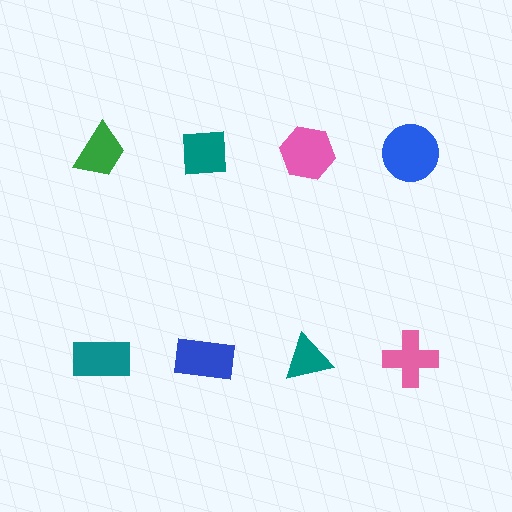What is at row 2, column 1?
A teal rectangle.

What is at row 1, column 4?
A blue circle.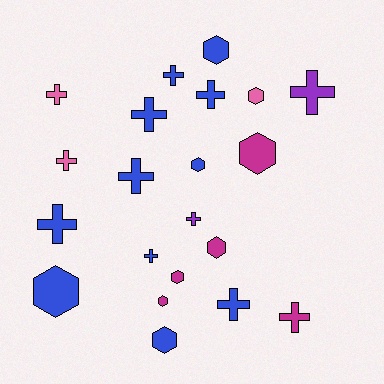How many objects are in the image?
There are 21 objects.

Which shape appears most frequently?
Cross, with 12 objects.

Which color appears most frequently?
Blue, with 11 objects.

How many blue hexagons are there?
There are 4 blue hexagons.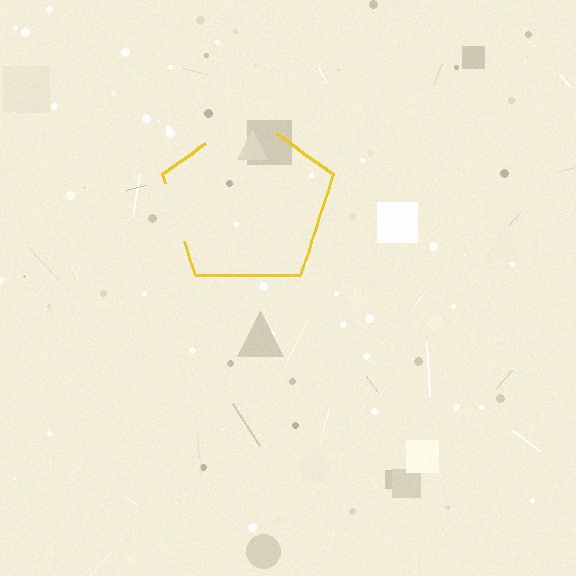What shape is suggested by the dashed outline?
The dashed outline suggests a pentagon.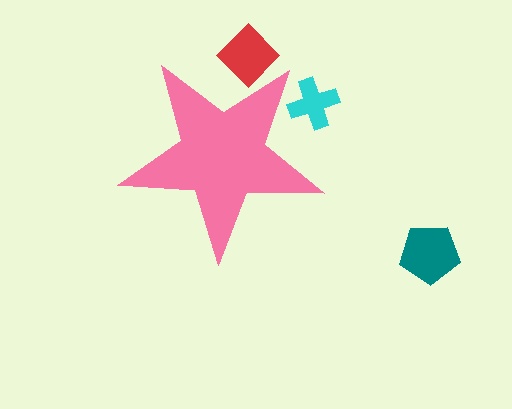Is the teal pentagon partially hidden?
No, the teal pentagon is fully visible.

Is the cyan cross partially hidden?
Yes, the cyan cross is partially hidden behind the pink star.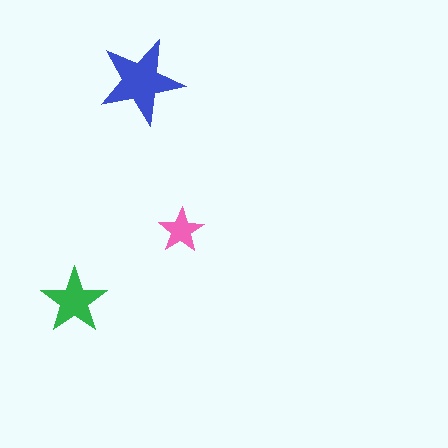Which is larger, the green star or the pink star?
The green one.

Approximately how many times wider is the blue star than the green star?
About 1.5 times wider.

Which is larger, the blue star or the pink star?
The blue one.